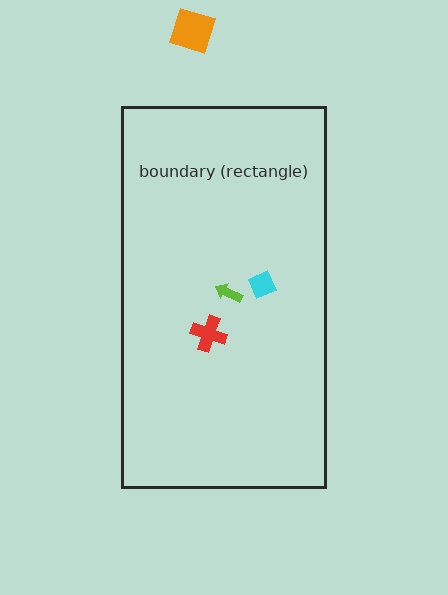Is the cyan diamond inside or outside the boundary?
Inside.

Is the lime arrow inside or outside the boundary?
Inside.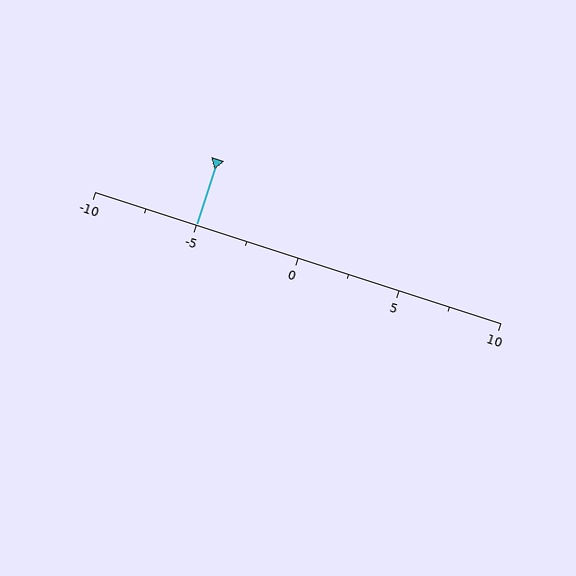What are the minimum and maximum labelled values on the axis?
The axis runs from -10 to 10.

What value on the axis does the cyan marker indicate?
The marker indicates approximately -5.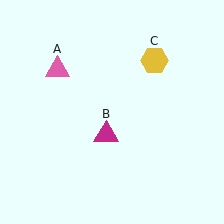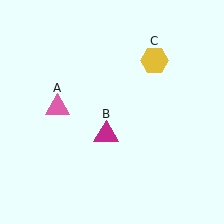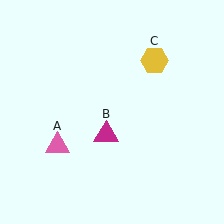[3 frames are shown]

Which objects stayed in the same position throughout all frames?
Magenta triangle (object B) and yellow hexagon (object C) remained stationary.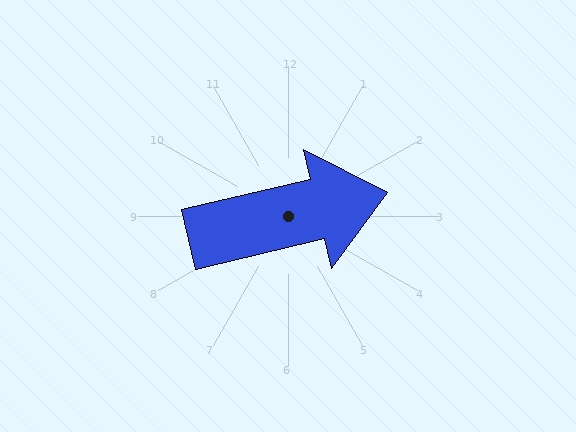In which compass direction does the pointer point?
East.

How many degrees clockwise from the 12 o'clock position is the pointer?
Approximately 77 degrees.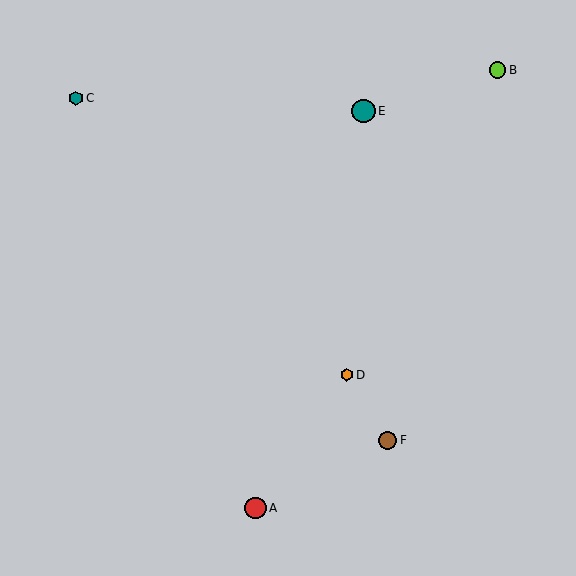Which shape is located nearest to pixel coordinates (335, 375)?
The orange hexagon (labeled D) at (347, 375) is nearest to that location.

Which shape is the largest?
The teal circle (labeled E) is the largest.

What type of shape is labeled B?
Shape B is a lime circle.